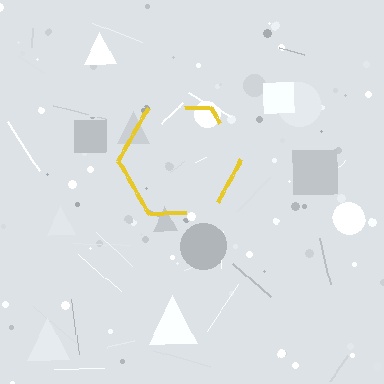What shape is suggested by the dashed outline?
The dashed outline suggests a hexagon.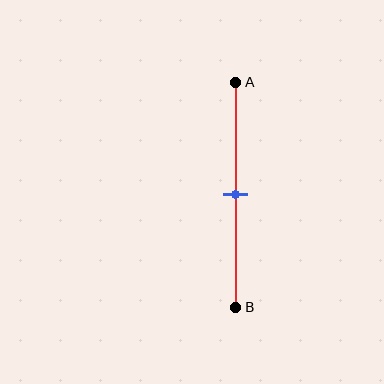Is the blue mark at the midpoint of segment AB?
Yes, the mark is approximately at the midpoint.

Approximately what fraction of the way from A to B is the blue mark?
The blue mark is approximately 50% of the way from A to B.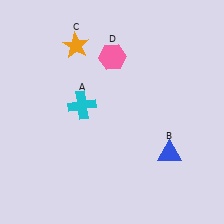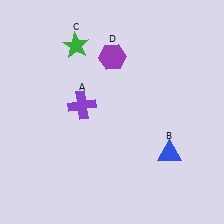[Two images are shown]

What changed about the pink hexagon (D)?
In Image 1, D is pink. In Image 2, it changed to purple.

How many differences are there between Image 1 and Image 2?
There are 3 differences between the two images.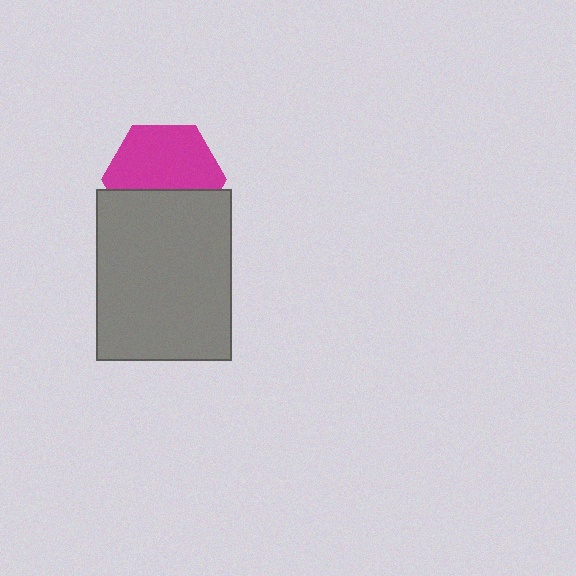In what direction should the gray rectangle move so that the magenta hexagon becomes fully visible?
The gray rectangle should move down. That is the shortest direction to clear the overlap and leave the magenta hexagon fully visible.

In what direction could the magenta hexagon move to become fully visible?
The magenta hexagon could move up. That would shift it out from behind the gray rectangle entirely.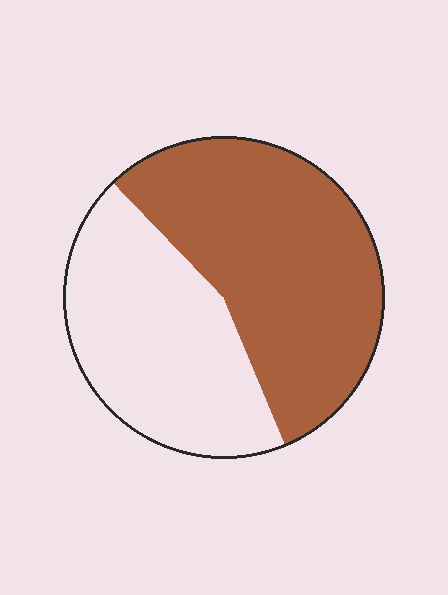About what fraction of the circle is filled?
About three fifths (3/5).